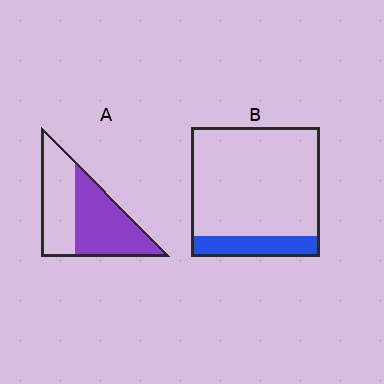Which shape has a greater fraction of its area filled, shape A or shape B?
Shape A.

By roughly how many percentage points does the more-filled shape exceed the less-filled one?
By roughly 40 percentage points (A over B).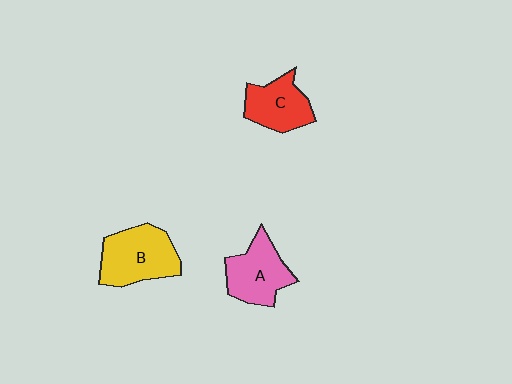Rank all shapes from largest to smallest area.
From largest to smallest: B (yellow), A (pink), C (red).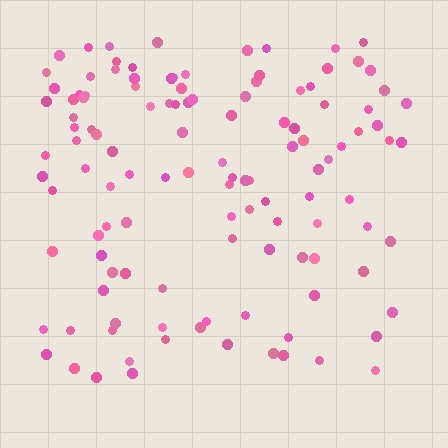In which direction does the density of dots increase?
From bottom to top, with the top side densest.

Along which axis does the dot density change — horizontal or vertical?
Vertical.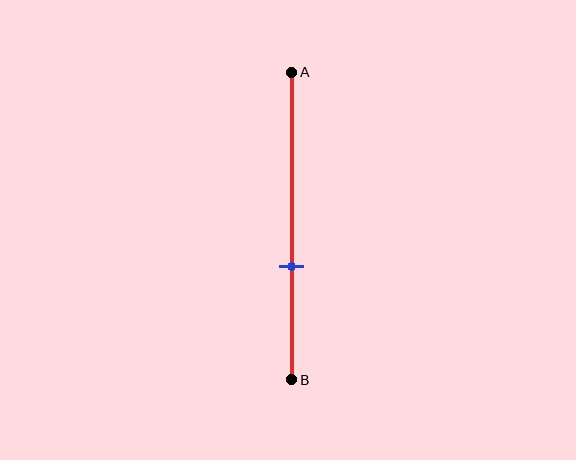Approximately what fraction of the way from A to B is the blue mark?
The blue mark is approximately 65% of the way from A to B.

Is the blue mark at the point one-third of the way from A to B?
No, the mark is at about 65% from A, not at the 33% one-third point.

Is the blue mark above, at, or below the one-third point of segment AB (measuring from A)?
The blue mark is below the one-third point of segment AB.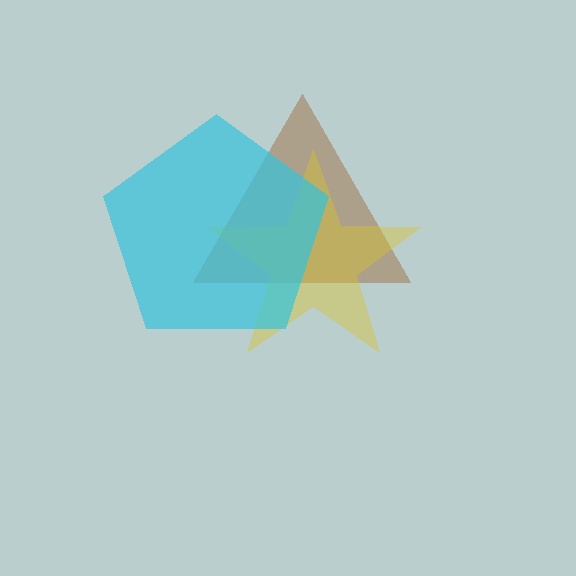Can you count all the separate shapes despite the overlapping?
Yes, there are 3 separate shapes.